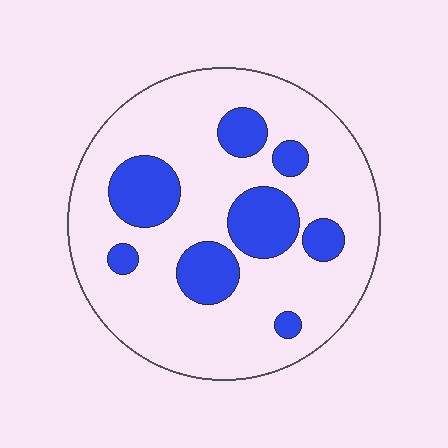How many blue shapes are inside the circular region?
8.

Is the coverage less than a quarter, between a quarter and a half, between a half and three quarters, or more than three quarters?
Less than a quarter.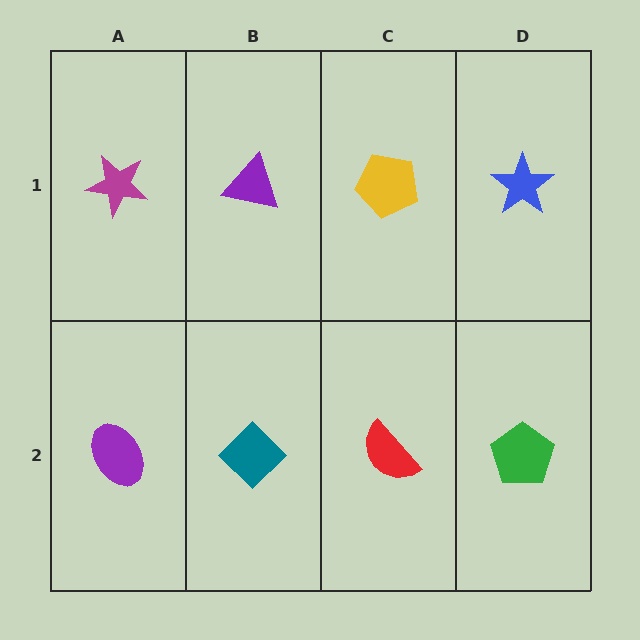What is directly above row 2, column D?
A blue star.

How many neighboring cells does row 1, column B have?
3.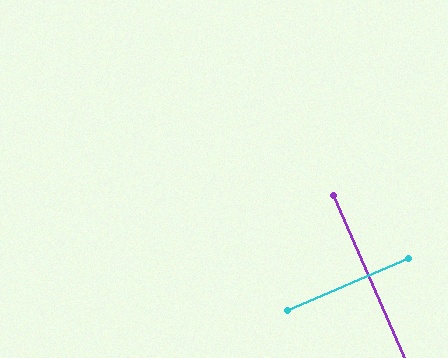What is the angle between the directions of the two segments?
Approximately 90 degrees.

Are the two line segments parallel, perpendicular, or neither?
Perpendicular — they meet at approximately 90°.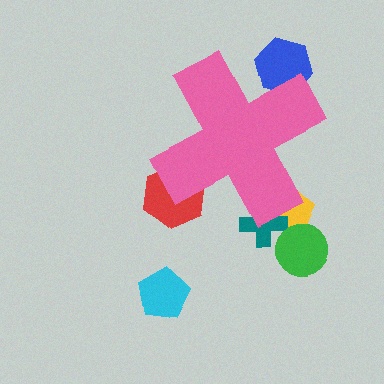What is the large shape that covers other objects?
A pink cross.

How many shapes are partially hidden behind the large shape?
4 shapes are partially hidden.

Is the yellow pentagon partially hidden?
Yes, the yellow pentagon is partially hidden behind the pink cross.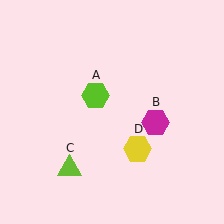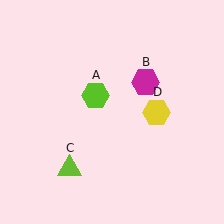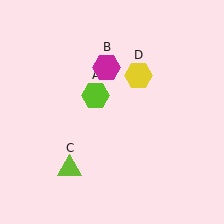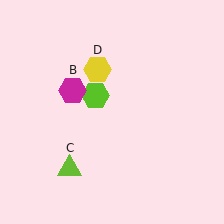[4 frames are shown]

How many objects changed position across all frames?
2 objects changed position: magenta hexagon (object B), yellow hexagon (object D).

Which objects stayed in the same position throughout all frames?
Lime hexagon (object A) and lime triangle (object C) remained stationary.